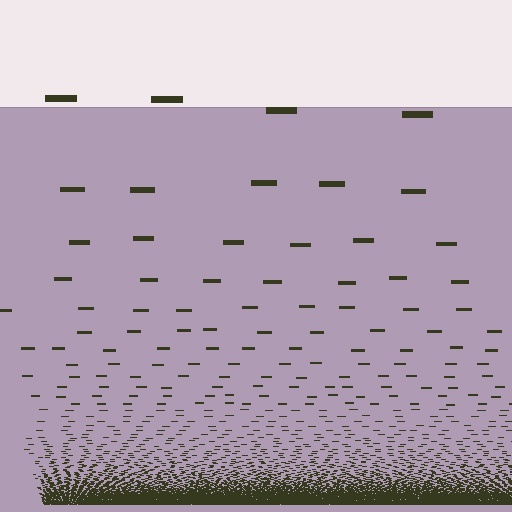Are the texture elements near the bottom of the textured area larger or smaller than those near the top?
Smaller. The gradient is inverted — elements near the bottom are smaller and denser.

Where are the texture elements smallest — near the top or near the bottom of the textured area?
Near the bottom.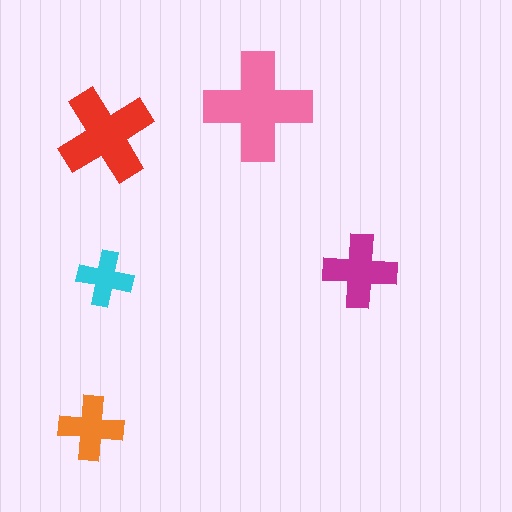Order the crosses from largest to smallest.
the pink one, the red one, the magenta one, the orange one, the cyan one.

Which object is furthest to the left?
The orange cross is leftmost.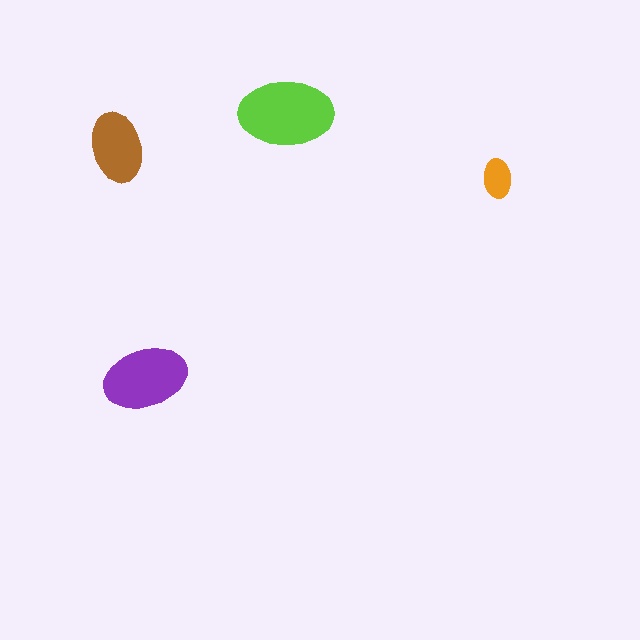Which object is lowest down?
The purple ellipse is bottommost.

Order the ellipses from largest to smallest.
the lime one, the purple one, the brown one, the orange one.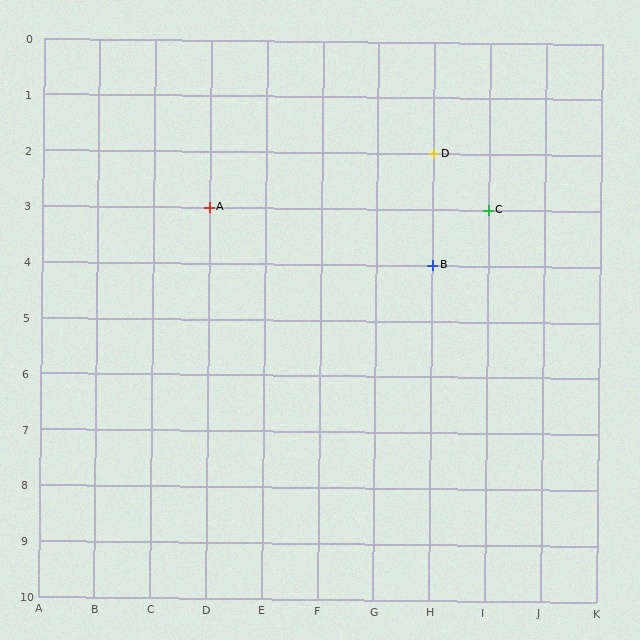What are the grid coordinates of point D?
Point D is at grid coordinates (H, 2).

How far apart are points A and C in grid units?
Points A and C are 5 columns apart.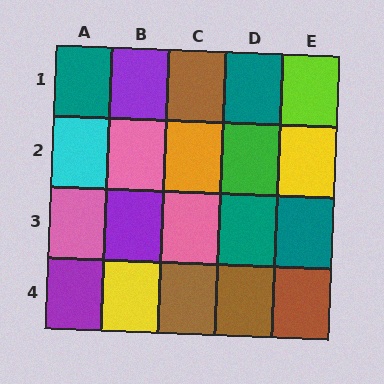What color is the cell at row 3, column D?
Teal.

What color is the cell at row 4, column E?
Brown.